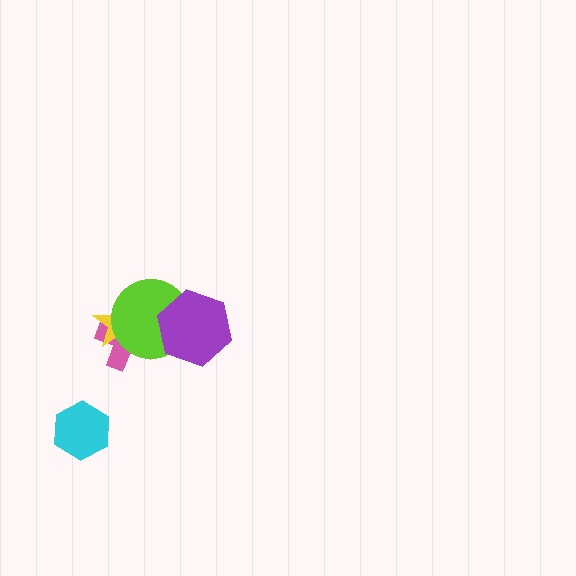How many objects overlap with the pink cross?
2 objects overlap with the pink cross.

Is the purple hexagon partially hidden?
No, no other shape covers it.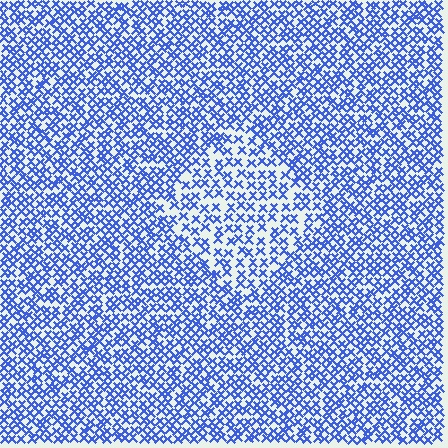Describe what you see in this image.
The image contains small blue elements arranged at two different densities. A diamond-shaped region is visible where the elements are less densely packed than the surrounding area.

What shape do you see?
I see a diamond.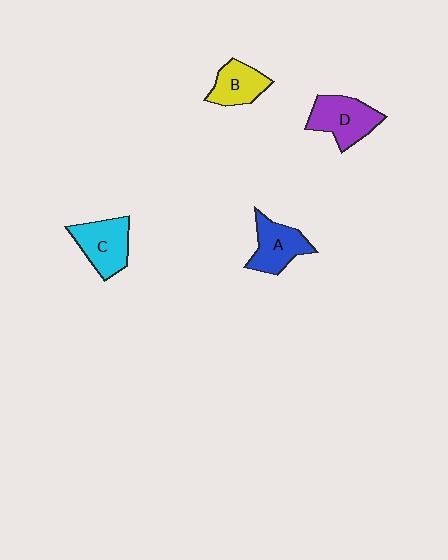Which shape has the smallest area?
Shape B (yellow).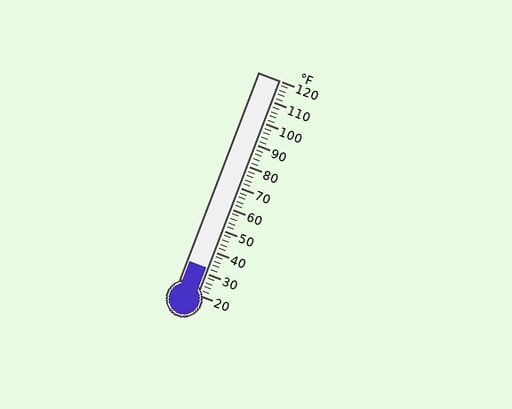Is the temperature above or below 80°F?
The temperature is below 80°F.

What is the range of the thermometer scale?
The thermometer scale ranges from 20°F to 120°F.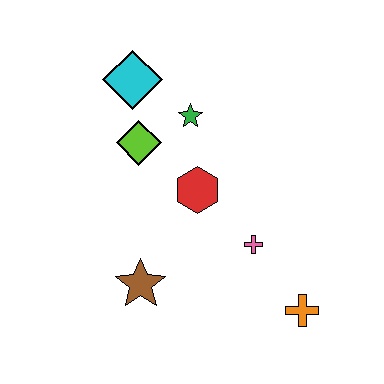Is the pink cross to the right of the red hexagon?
Yes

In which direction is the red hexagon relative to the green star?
The red hexagon is below the green star.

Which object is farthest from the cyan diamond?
The orange cross is farthest from the cyan diamond.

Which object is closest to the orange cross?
The pink cross is closest to the orange cross.